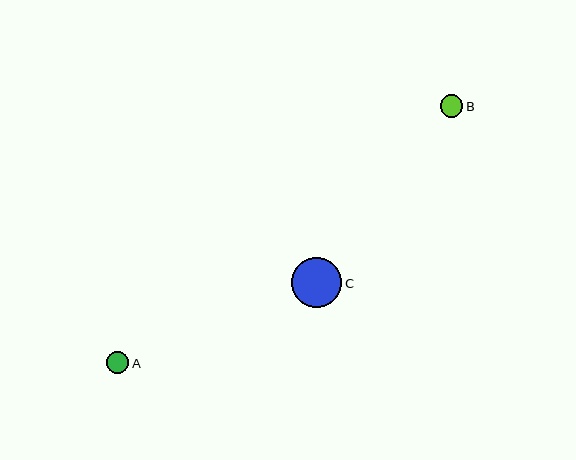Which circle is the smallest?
Circle A is the smallest with a size of approximately 22 pixels.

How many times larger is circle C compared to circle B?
Circle C is approximately 2.2 times the size of circle B.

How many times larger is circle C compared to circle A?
Circle C is approximately 2.3 times the size of circle A.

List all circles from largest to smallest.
From largest to smallest: C, B, A.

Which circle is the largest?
Circle C is the largest with a size of approximately 50 pixels.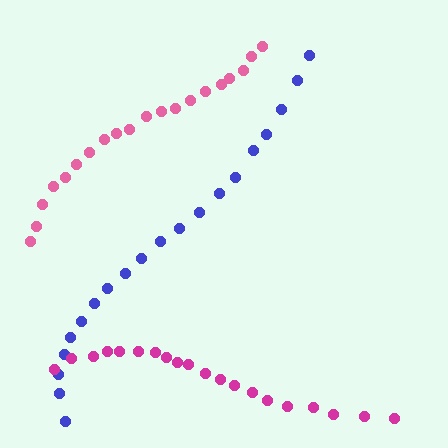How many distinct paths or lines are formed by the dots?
There are 3 distinct paths.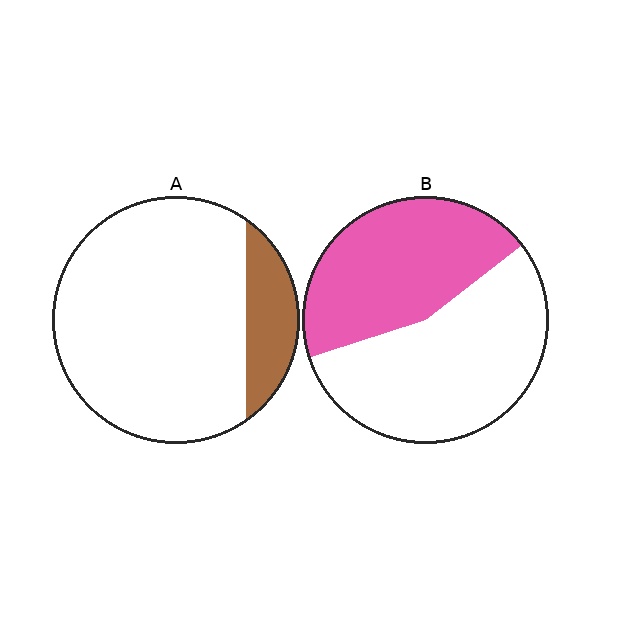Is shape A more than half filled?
No.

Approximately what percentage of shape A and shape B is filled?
A is approximately 15% and B is approximately 45%.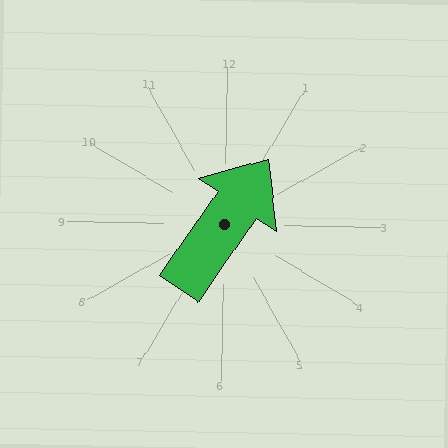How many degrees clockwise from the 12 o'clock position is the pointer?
Approximately 34 degrees.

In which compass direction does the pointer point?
Northeast.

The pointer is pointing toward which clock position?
Roughly 1 o'clock.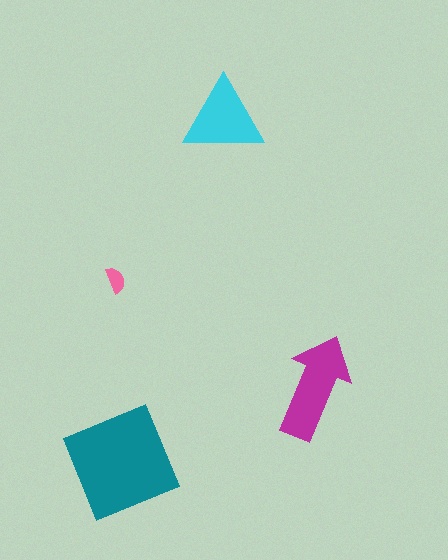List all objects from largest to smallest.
The teal diamond, the magenta arrow, the cyan triangle, the pink semicircle.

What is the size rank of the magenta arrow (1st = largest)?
2nd.